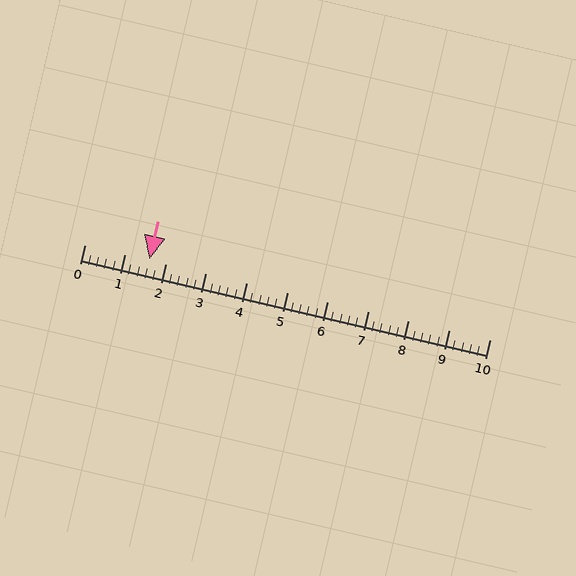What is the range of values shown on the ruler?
The ruler shows values from 0 to 10.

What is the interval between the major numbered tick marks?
The major tick marks are spaced 1 units apart.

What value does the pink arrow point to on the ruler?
The pink arrow points to approximately 1.6.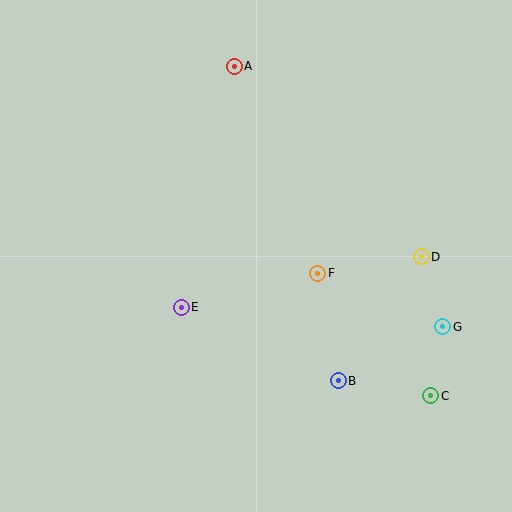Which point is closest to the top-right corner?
Point D is closest to the top-right corner.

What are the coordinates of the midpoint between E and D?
The midpoint between E and D is at (301, 282).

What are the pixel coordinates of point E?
Point E is at (181, 307).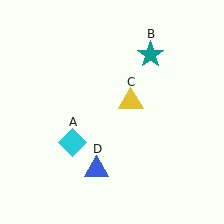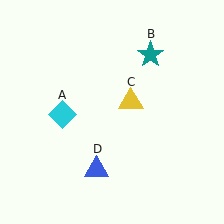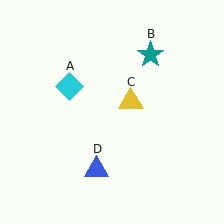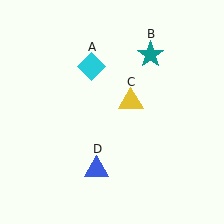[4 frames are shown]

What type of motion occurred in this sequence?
The cyan diamond (object A) rotated clockwise around the center of the scene.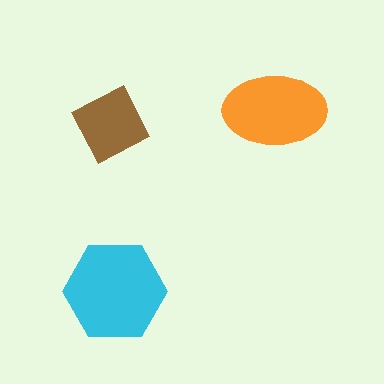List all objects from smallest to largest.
The brown diamond, the orange ellipse, the cyan hexagon.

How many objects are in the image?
There are 3 objects in the image.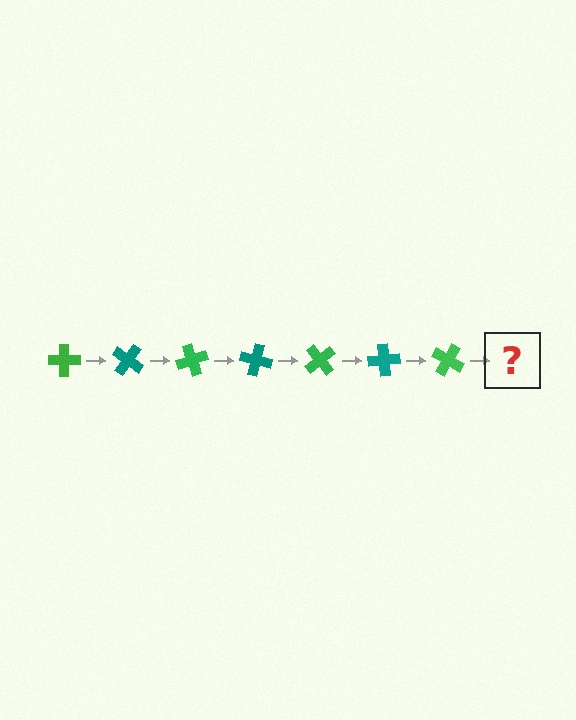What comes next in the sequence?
The next element should be a teal cross, rotated 245 degrees from the start.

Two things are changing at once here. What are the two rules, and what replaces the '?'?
The two rules are that it rotates 35 degrees each step and the color cycles through green and teal. The '?' should be a teal cross, rotated 245 degrees from the start.